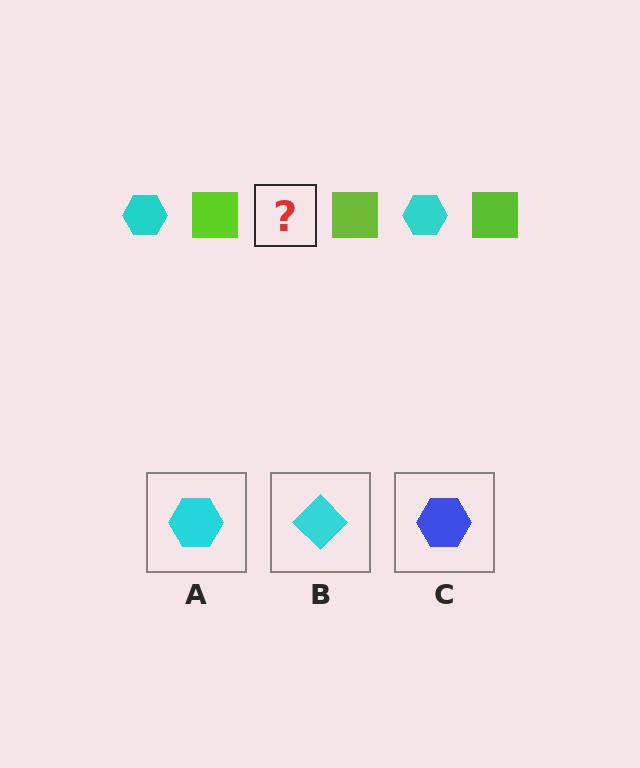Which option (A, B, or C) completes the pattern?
A.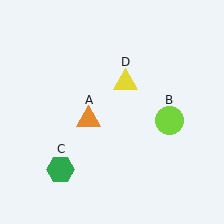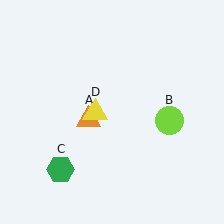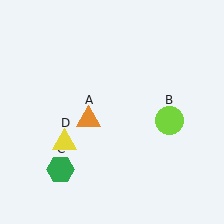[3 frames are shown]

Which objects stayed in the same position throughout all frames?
Orange triangle (object A) and lime circle (object B) and green hexagon (object C) remained stationary.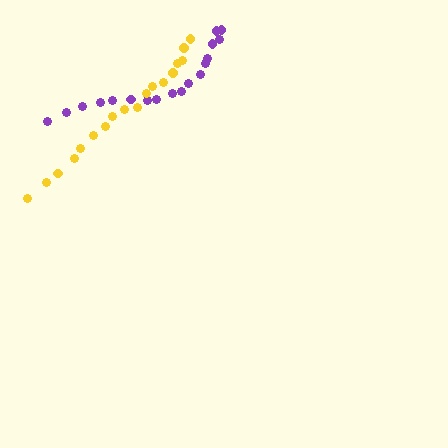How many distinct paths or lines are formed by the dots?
There are 2 distinct paths.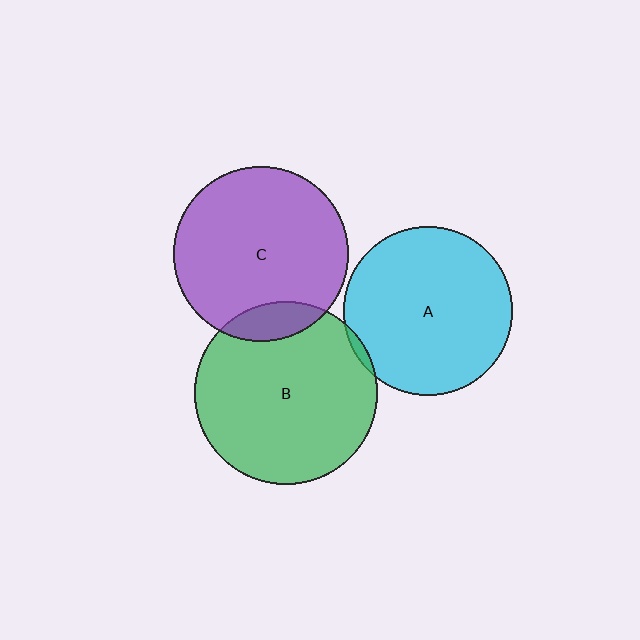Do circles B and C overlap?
Yes.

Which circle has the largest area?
Circle B (green).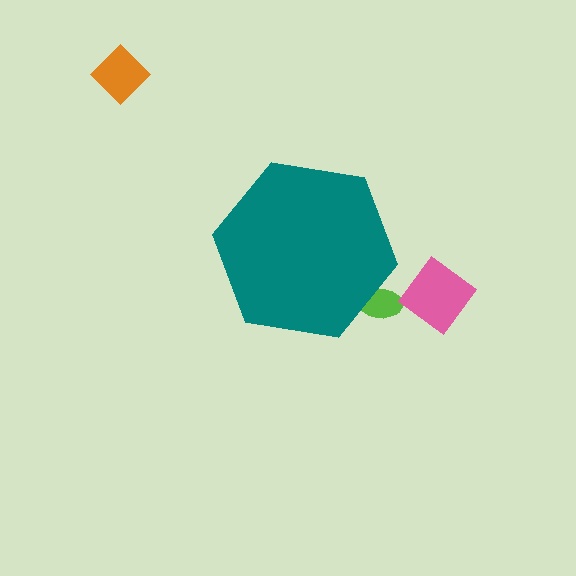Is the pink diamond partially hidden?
No, the pink diamond is fully visible.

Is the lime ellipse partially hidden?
Yes, the lime ellipse is partially hidden behind the teal hexagon.